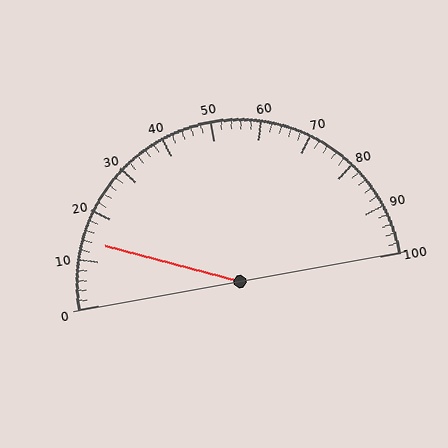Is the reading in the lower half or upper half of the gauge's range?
The reading is in the lower half of the range (0 to 100).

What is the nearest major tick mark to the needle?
The nearest major tick mark is 10.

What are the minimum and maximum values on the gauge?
The gauge ranges from 0 to 100.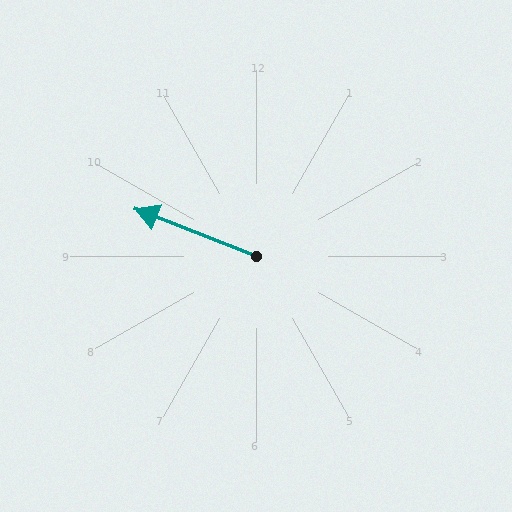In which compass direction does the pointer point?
West.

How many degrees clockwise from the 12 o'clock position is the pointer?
Approximately 291 degrees.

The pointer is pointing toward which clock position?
Roughly 10 o'clock.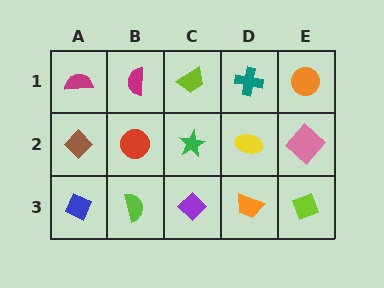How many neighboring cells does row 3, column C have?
3.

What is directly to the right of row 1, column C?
A teal cross.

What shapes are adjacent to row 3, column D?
A yellow ellipse (row 2, column D), a purple diamond (row 3, column C), a lime diamond (row 3, column E).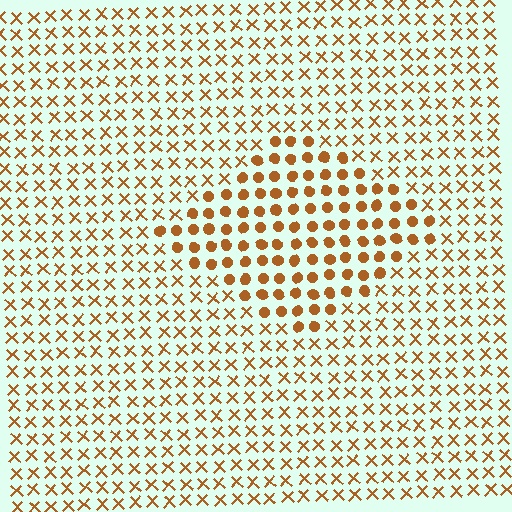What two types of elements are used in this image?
The image uses circles inside the diamond region and X marks outside it.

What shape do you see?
I see a diamond.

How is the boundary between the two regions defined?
The boundary is defined by a change in element shape: circles inside vs. X marks outside. All elements share the same color and spacing.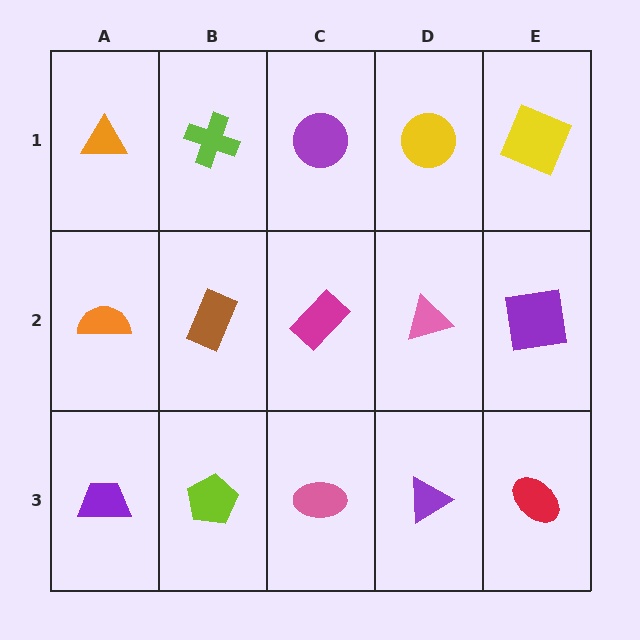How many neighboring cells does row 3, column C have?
3.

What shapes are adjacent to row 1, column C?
A magenta rectangle (row 2, column C), a lime cross (row 1, column B), a yellow circle (row 1, column D).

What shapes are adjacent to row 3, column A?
An orange semicircle (row 2, column A), a lime pentagon (row 3, column B).